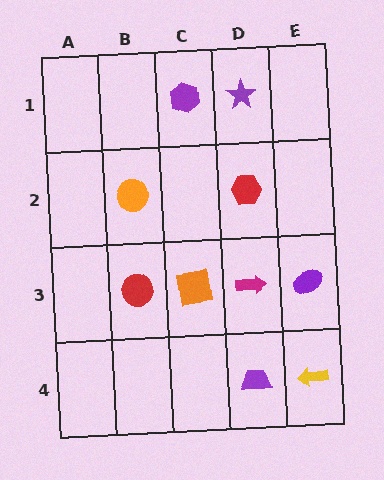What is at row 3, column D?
A magenta arrow.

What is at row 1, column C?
A purple hexagon.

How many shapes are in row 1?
2 shapes.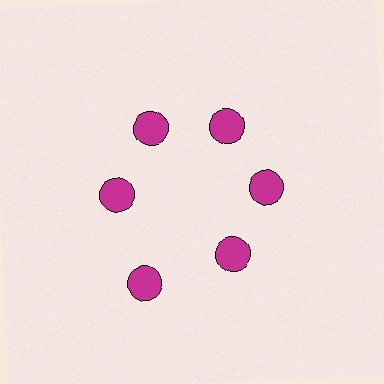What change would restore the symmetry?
The symmetry would be restored by moving it inward, back onto the ring so that all 6 circles sit at equal angles and equal distance from the center.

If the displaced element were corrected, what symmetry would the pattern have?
It would have 6-fold rotational symmetry — the pattern would map onto itself every 60 degrees.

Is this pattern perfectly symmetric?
No. The 6 magenta circles are arranged in a ring, but one element near the 7 o'clock position is pushed outward from the center, breaking the 6-fold rotational symmetry.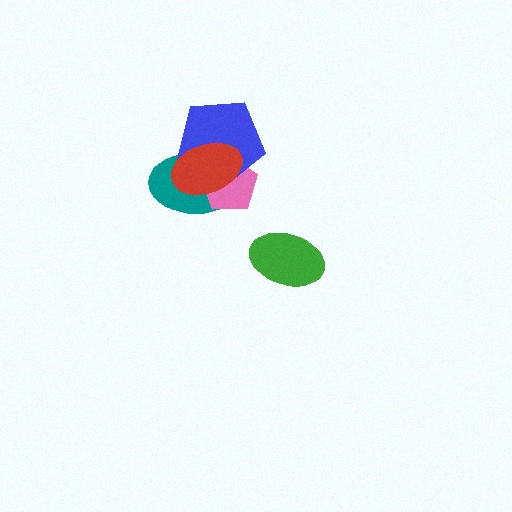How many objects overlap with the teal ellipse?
3 objects overlap with the teal ellipse.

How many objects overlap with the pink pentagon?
3 objects overlap with the pink pentagon.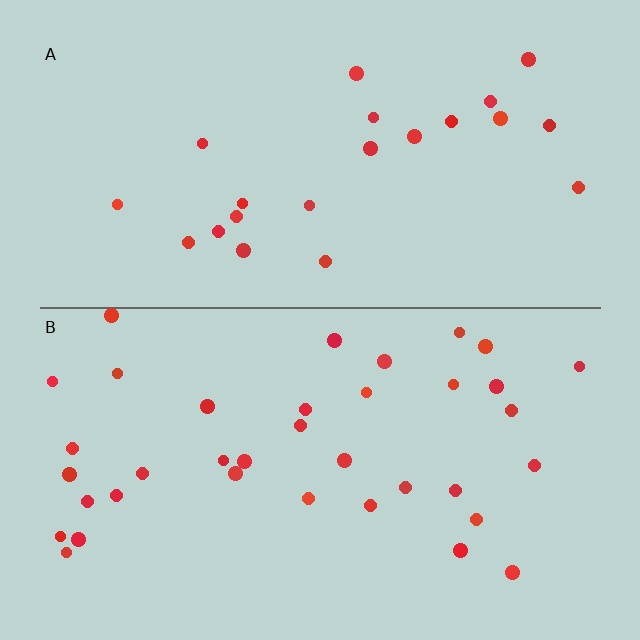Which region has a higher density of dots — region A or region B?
B (the bottom).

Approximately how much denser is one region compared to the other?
Approximately 1.7× — region B over region A.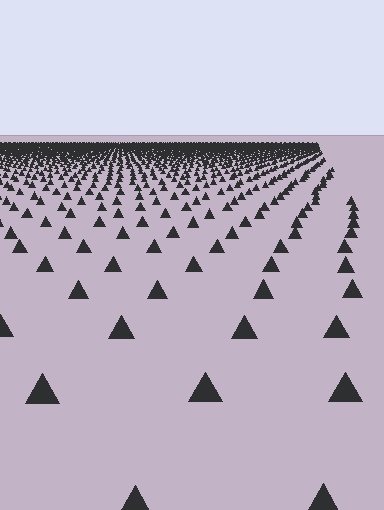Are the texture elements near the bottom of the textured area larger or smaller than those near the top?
Larger. Near the bottom, elements are closer to the viewer and appear at a bigger on-screen size.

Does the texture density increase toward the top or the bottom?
Density increases toward the top.